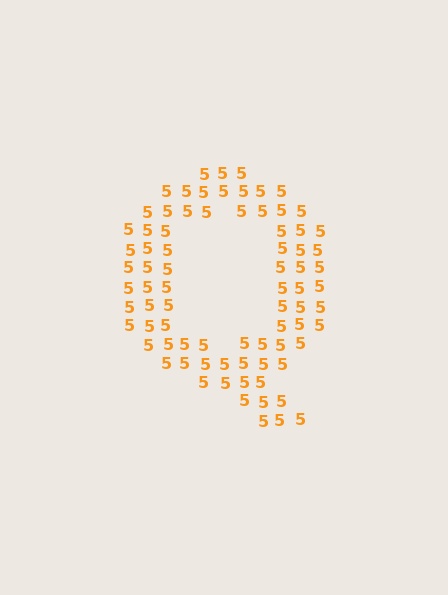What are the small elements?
The small elements are digit 5's.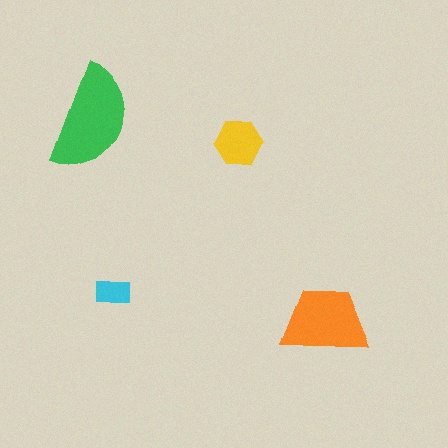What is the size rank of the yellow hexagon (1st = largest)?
3rd.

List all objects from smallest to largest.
The cyan rectangle, the yellow hexagon, the orange trapezoid, the green semicircle.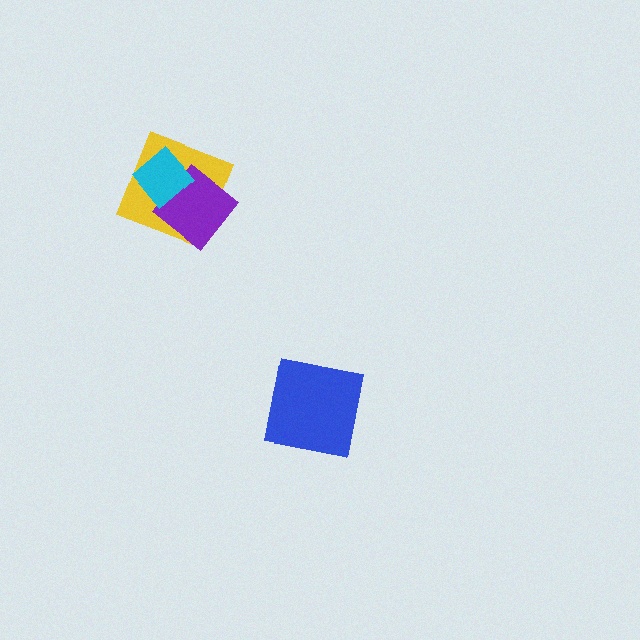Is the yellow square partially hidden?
Yes, it is partially covered by another shape.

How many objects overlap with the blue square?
0 objects overlap with the blue square.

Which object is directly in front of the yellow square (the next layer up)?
The purple diamond is directly in front of the yellow square.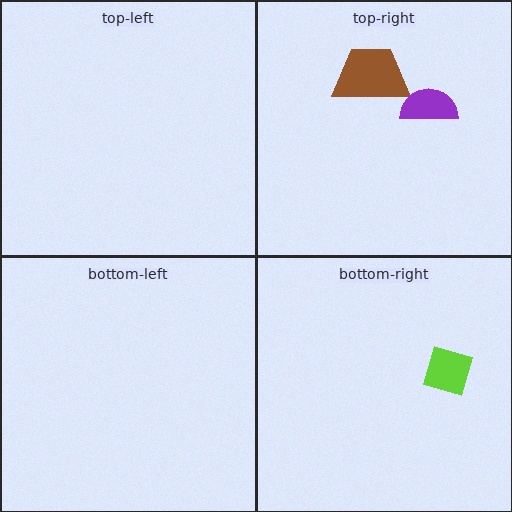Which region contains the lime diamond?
The bottom-right region.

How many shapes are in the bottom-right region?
1.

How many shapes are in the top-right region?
2.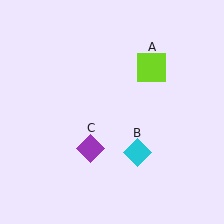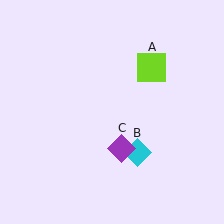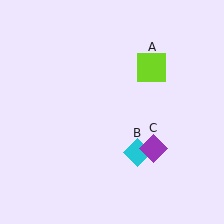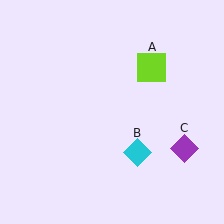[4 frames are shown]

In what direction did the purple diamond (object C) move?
The purple diamond (object C) moved right.